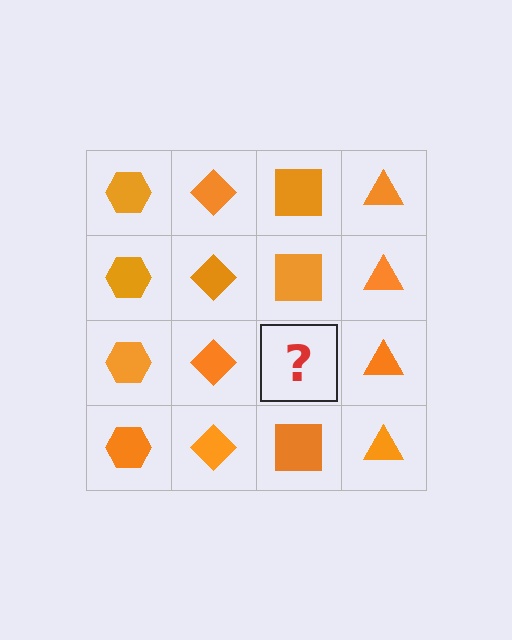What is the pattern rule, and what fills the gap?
The rule is that each column has a consistent shape. The gap should be filled with an orange square.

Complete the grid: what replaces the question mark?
The question mark should be replaced with an orange square.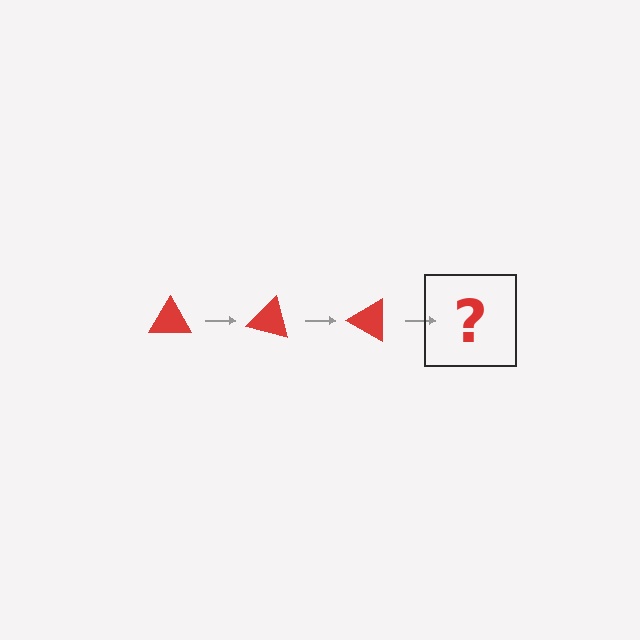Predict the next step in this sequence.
The next step is a red triangle rotated 45 degrees.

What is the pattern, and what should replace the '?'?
The pattern is that the triangle rotates 15 degrees each step. The '?' should be a red triangle rotated 45 degrees.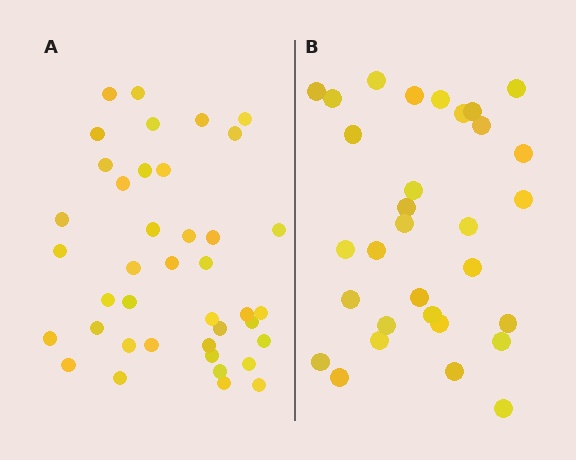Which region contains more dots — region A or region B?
Region A (the left region) has more dots.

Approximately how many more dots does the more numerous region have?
Region A has roughly 8 or so more dots than region B.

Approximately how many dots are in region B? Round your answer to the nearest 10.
About 30 dots. (The exact count is 31, which rounds to 30.)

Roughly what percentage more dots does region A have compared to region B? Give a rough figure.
About 30% more.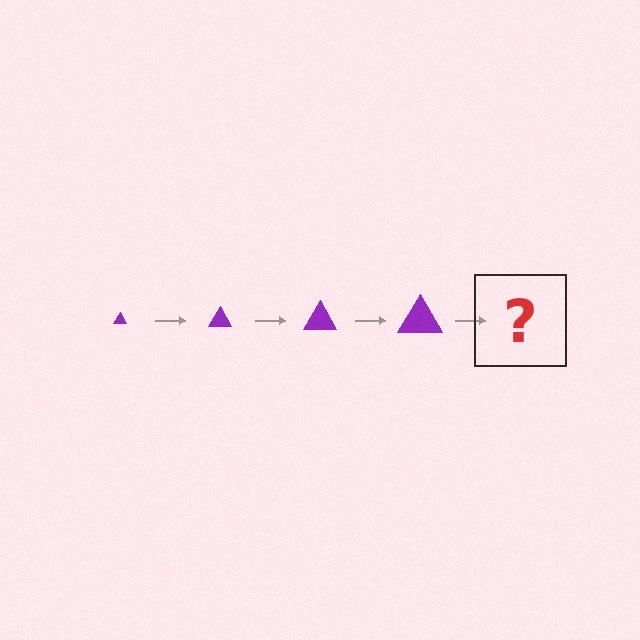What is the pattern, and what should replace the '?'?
The pattern is that the triangle gets progressively larger each step. The '?' should be a purple triangle, larger than the previous one.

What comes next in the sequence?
The next element should be a purple triangle, larger than the previous one.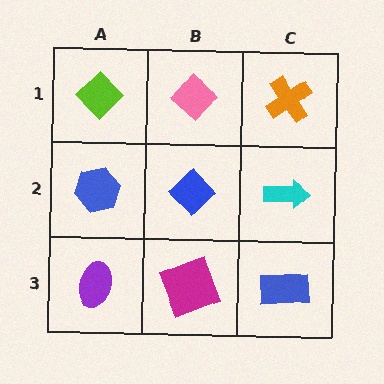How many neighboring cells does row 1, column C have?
2.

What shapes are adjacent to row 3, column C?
A cyan arrow (row 2, column C), a magenta square (row 3, column B).